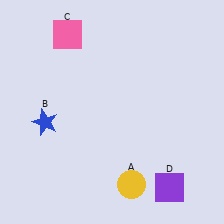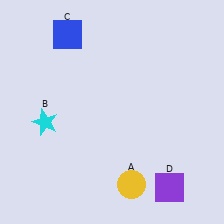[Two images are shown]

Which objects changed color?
B changed from blue to cyan. C changed from pink to blue.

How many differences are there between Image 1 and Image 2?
There are 2 differences between the two images.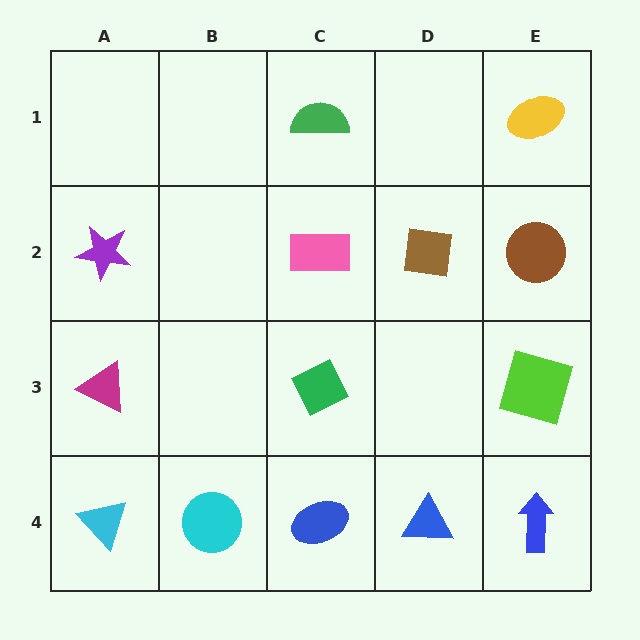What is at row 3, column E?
A lime square.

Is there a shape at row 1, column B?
No, that cell is empty.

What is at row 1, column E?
A yellow ellipse.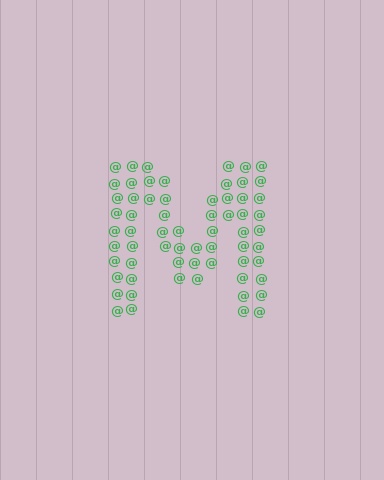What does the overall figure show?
The overall figure shows the letter M.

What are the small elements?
The small elements are at signs.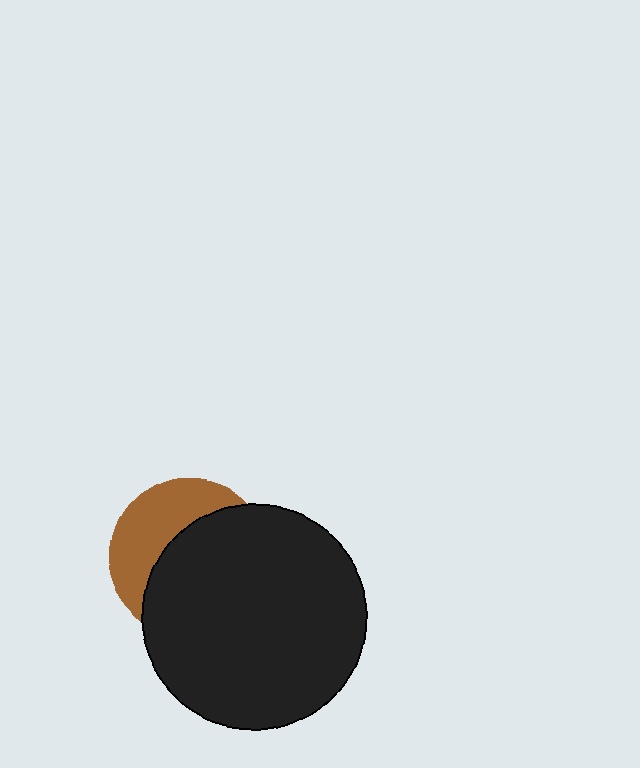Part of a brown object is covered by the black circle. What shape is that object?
It is a circle.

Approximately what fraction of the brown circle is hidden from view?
Roughly 62% of the brown circle is hidden behind the black circle.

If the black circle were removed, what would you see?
You would see the complete brown circle.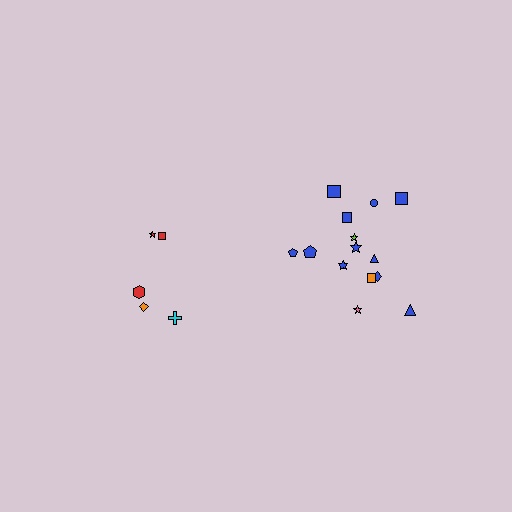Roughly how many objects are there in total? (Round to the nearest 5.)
Roughly 20 objects in total.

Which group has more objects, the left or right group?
The right group.